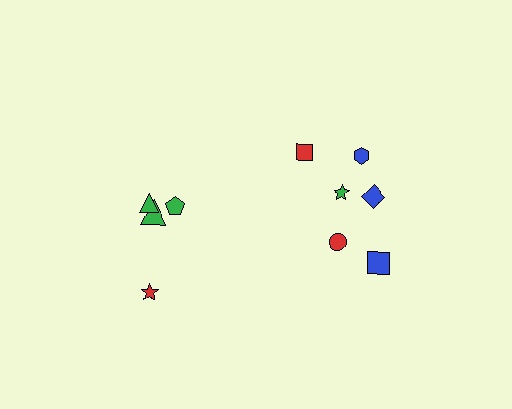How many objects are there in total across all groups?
There are 10 objects.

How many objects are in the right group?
There are 6 objects.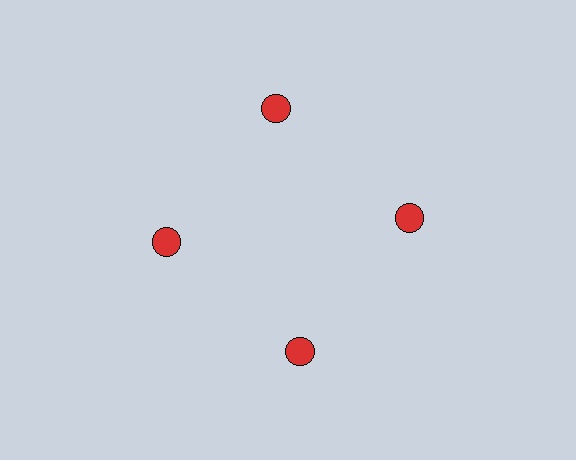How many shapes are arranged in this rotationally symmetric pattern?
There are 4 shapes, arranged in 4 groups of 1.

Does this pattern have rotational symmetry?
Yes, this pattern has 4-fold rotational symmetry. It looks the same after rotating 90 degrees around the center.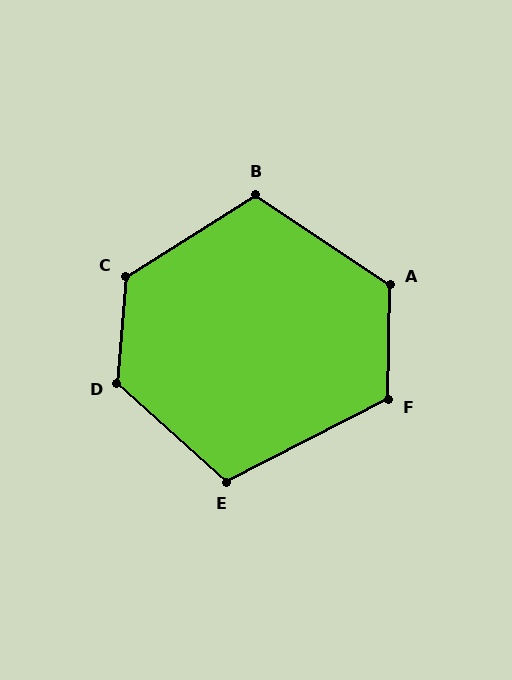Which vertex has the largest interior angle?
D, at approximately 128 degrees.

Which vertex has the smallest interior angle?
E, at approximately 111 degrees.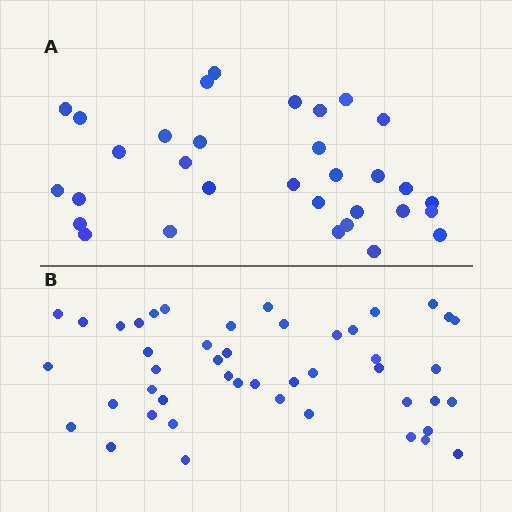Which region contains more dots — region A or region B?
Region B (the bottom region) has more dots.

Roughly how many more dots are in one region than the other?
Region B has approximately 15 more dots than region A.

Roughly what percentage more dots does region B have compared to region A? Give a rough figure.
About 45% more.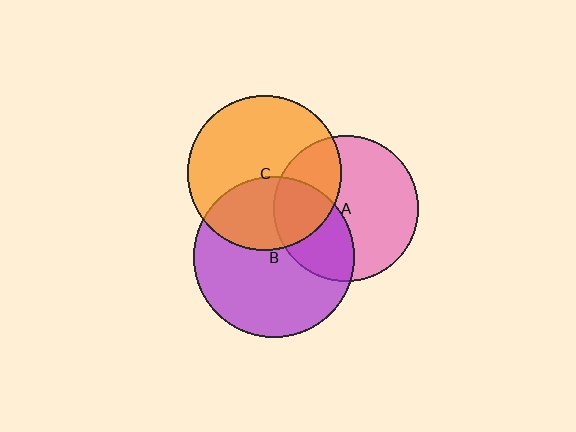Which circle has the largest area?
Circle B (purple).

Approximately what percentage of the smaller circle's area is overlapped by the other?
Approximately 30%.